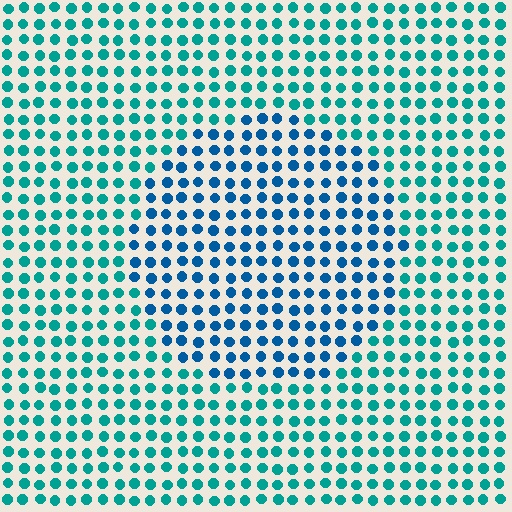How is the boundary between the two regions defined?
The boundary is defined purely by a slight shift in hue (about 31 degrees). Spacing, size, and orientation are identical on both sides.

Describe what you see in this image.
The image is filled with small teal elements in a uniform arrangement. A circle-shaped region is visible where the elements are tinted to a slightly different hue, forming a subtle color boundary.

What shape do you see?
I see a circle.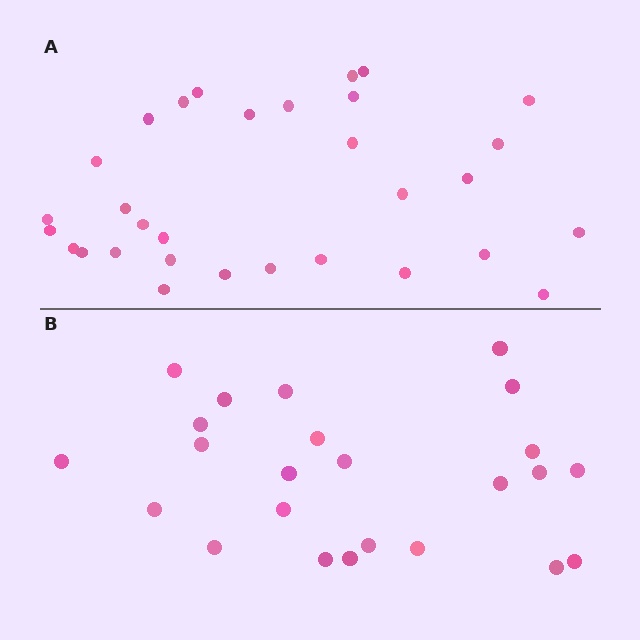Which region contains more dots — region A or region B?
Region A (the top region) has more dots.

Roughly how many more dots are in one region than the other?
Region A has roughly 8 or so more dots than region B.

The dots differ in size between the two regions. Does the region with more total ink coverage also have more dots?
No. Region B has more total ink coverage because its dots are larger, but region A actually contains more individual dots. Total area can be misleading — the number of items is what matters here.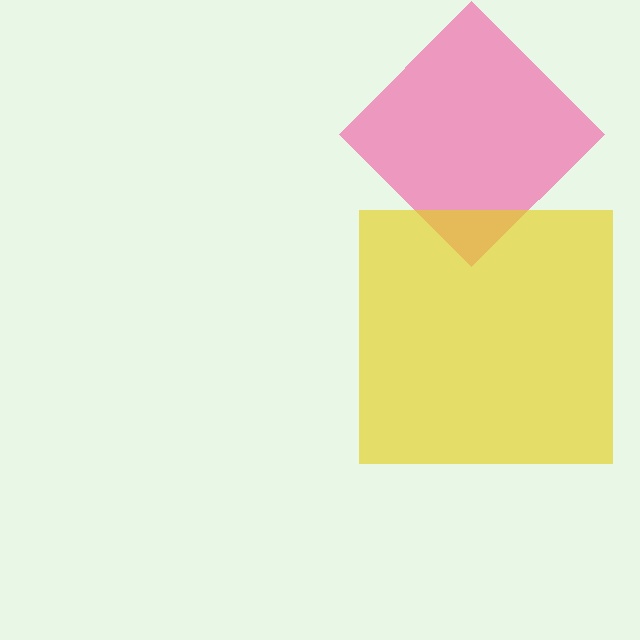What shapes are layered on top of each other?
The layered shapes are: a pink diamond, a yellow square.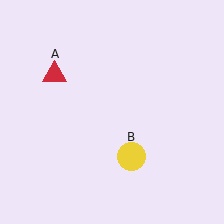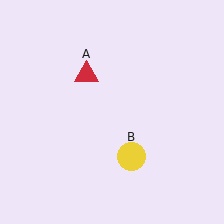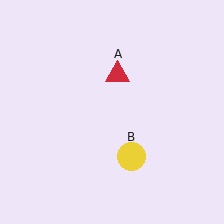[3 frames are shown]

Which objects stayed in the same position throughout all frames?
Yellow circle (object B) remained stationary.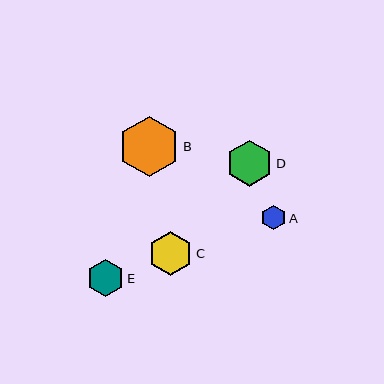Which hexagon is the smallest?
Hexagon A is the smallest with a size of approximately 25 pixels.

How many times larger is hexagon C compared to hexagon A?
Hexagon C is approximately 1.8 times the size of hexagon A.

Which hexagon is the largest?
Hexagon B is the largest with a size of approximately 61 pixels.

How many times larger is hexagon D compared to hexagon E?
Hexagon D is approximately 1.3 times the size of hexagon E.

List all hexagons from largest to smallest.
From largest to smallest: B, D, C, E, A.